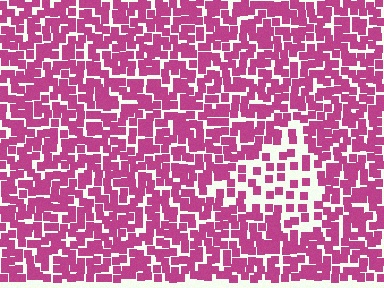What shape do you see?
I see a triangle.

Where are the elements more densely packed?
The elements are more densely packed outside the triangle boundary.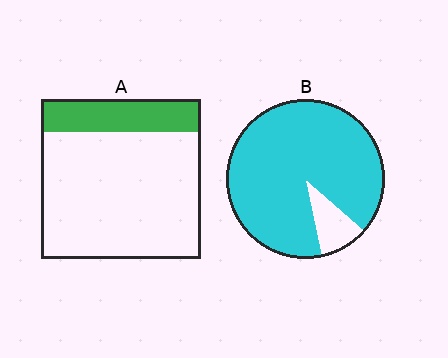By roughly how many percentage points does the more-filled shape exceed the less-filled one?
By roughly 70 percentage points (B over A).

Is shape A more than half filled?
No.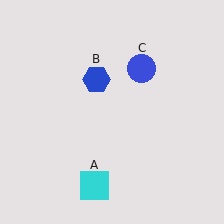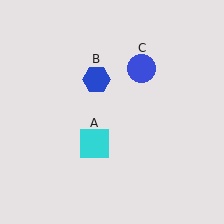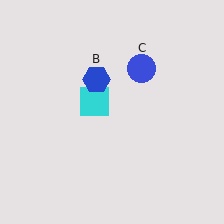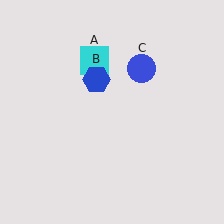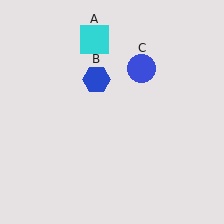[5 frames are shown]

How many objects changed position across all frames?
1 object changed position: cyan square (object A).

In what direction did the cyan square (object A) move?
The cyan square (object A) moved up.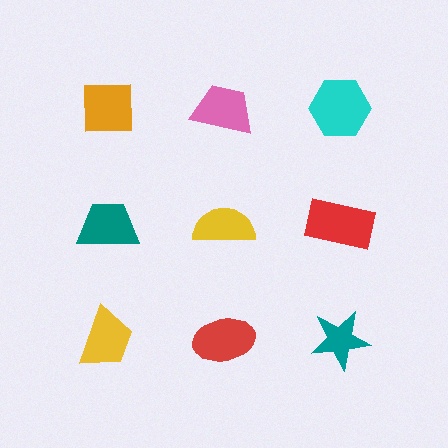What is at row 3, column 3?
A teal star.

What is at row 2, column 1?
A teal trapezoid.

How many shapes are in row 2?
3 shapes.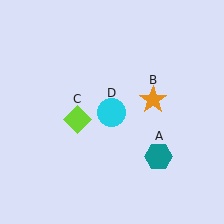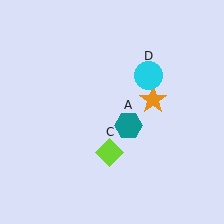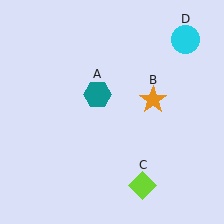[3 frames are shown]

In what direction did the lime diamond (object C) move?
The lime diamond (object C) moved down and to the right.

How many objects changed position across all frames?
3 objects changed position: teal hexagon (object A), lime diamond (object C), cyan circle (object D).